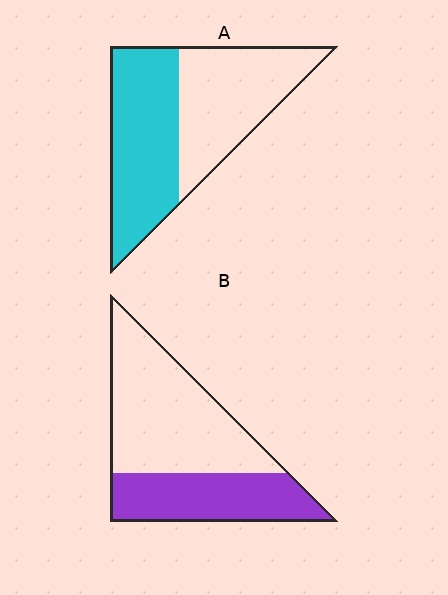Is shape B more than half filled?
No.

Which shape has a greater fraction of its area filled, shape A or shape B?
Shape A.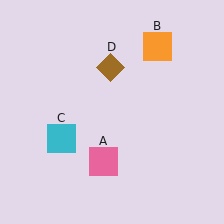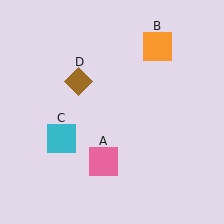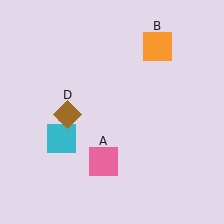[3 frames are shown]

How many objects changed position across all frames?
1 object changed position: brown diamond (object D).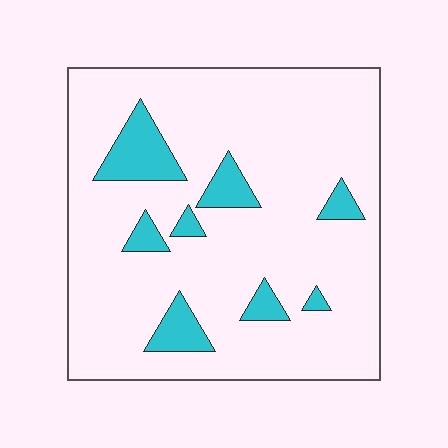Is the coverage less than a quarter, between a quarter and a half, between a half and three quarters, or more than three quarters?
Less than a quarter.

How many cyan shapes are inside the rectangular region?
8.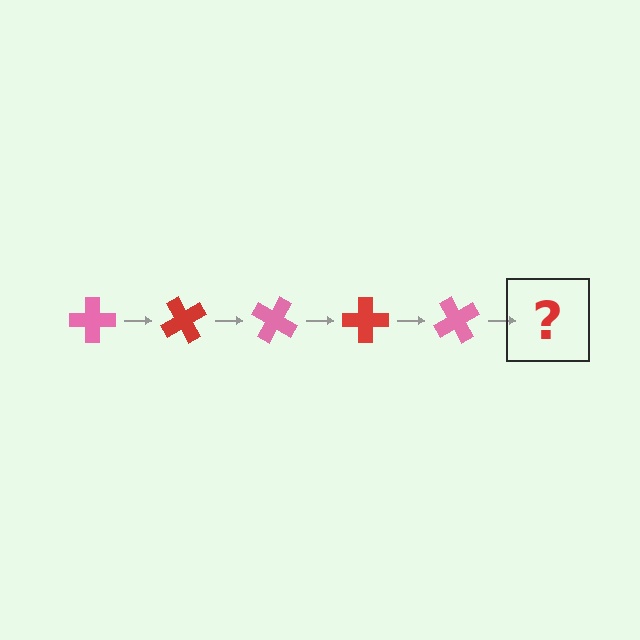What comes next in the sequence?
The next element should be a red cross, rotated 300 degrees from the start.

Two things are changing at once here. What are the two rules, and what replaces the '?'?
The two rules are that it rotates 60 degrees each step and the color cycles through pink and red. The '?' should be a red cross, rotated 300 degrees from the start.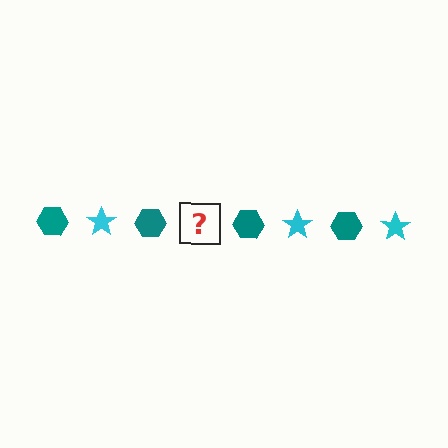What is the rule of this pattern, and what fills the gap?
The rule is that the pattern alternates between teal hexagon and cyan star. The gap should be filled with a cyan star.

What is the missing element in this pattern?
The missing element is a cyan star.